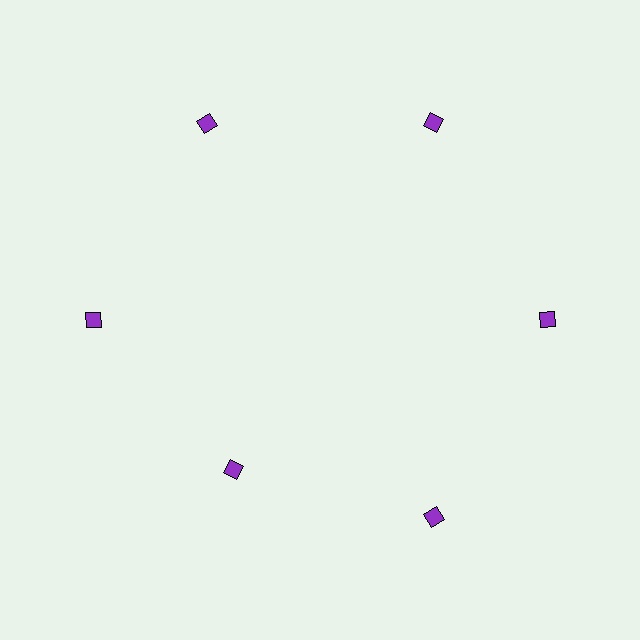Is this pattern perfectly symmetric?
No. The 6 purple diamonds are arranged in a ring, but one element near the 7 o'clock position is pulled inward toward the center, breaking the 6-fold rotational symmetry.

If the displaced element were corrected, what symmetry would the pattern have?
It would have 6-fold rotational symmetry — the pattern would map onto itself every 60 degrees.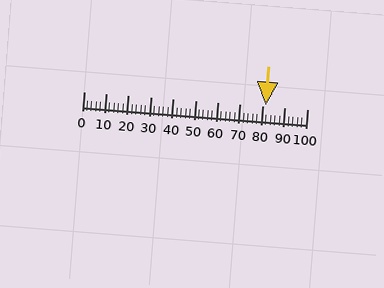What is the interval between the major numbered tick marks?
The major tick marks are spaced 10 units apart.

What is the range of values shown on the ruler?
The ruler shows values from 0 to 100.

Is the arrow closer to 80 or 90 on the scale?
The arrow is closer to 80.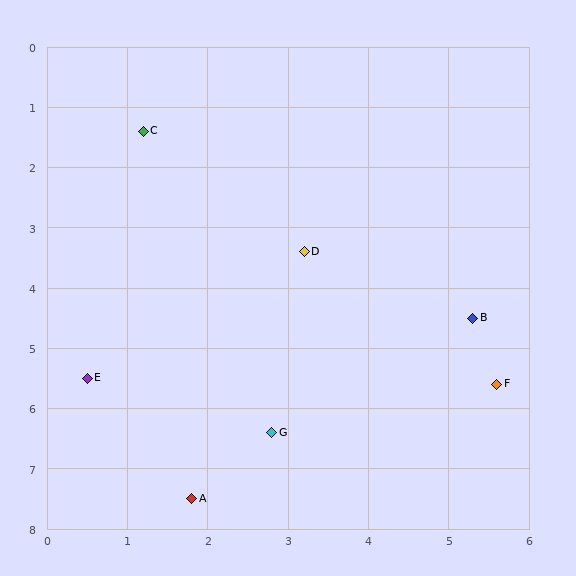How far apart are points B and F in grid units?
Points B and F are about 1.1 grid units apart.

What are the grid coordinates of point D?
Point D is at approximately (3.2, 3.4).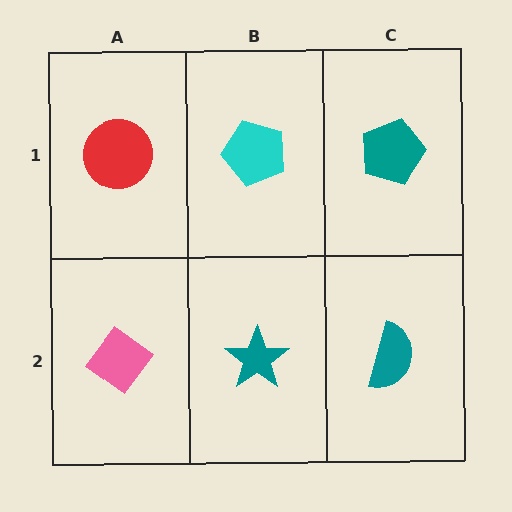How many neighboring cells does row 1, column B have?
3.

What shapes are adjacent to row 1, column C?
A teal semicircle (row 2, column C), a cyan pentagon (row 1, column B).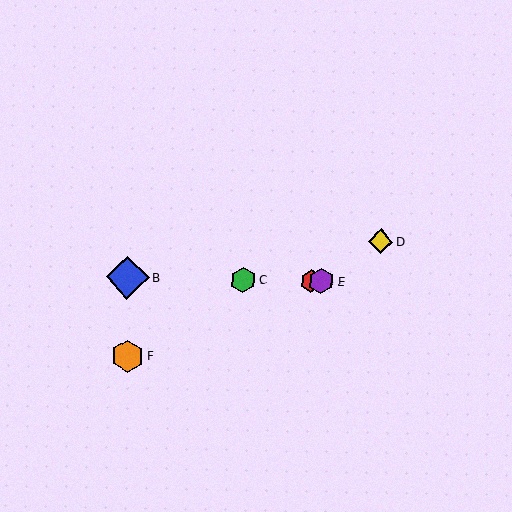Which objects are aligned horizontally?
Objects A, B, C, E are aligned horizontally.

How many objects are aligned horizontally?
4 objects (A, B, C, E) are aligned horizontally.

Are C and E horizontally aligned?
Yes, both are at y≈280.